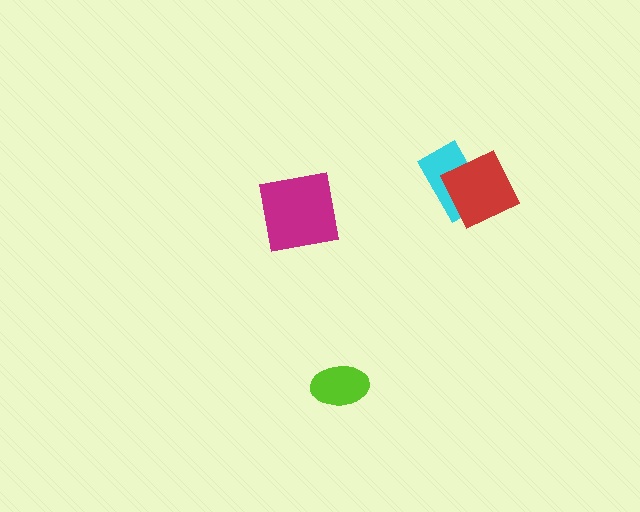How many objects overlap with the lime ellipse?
0 objects overlap with the lime ellipse.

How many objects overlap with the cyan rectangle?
1 object overlaps with the cyan rectangle.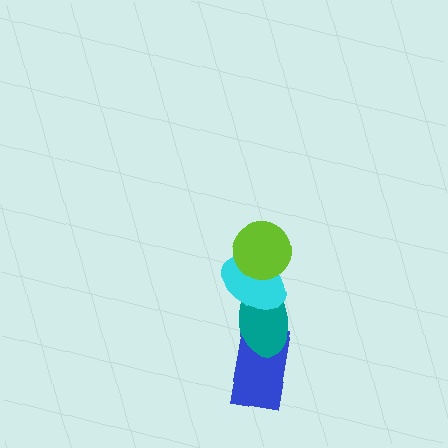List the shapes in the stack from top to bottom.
From top to bottom: the lime circle, the cyan ellipse, the teal ellipse, the blue rectangle.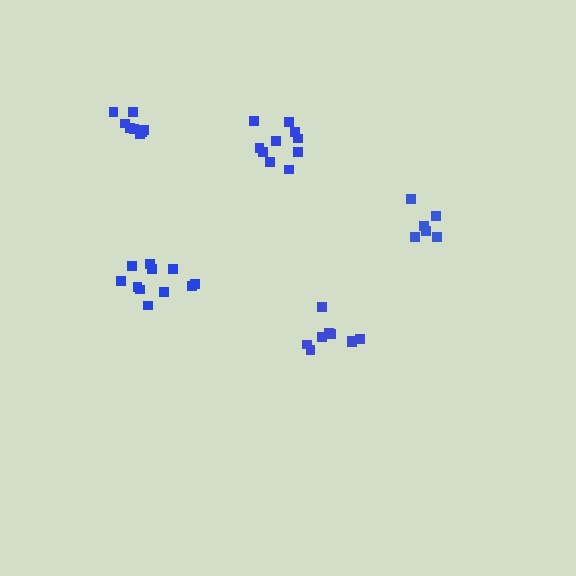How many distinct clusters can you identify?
There are 5 distinct clusters.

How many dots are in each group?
Group 1: 9 dots, Group 2: 6 dots, Group 3: 8 dots, Group 4: 11 dots, Group 5: 10 dots (44 total).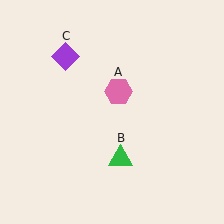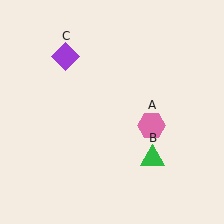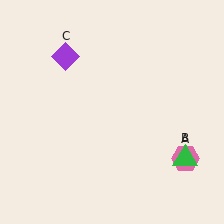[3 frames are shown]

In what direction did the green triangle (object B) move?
The green triangle (object B) moved right.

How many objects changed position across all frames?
2 objects changed position: pink hexagon (object A), green triangle (object B).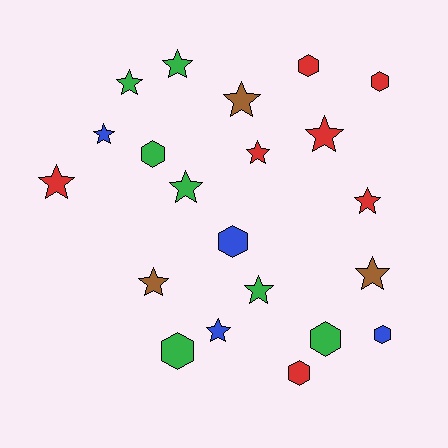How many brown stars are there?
There are 3 brown stars.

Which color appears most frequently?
Red, with 7 objects.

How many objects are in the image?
There are 21 objects.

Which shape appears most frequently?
Star, with 13 objects.